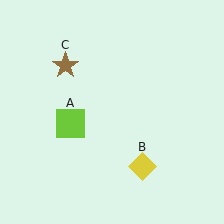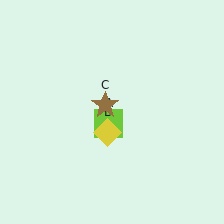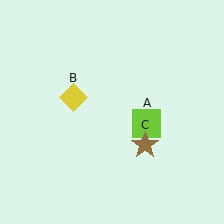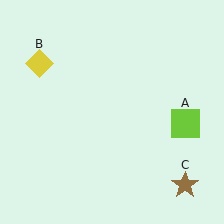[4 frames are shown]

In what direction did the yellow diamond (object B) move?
The yellow diamond (object B) moved up and to the left.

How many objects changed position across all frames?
3 objects changed position: lime square (object A), yellow diamond (object B), brown star (object C).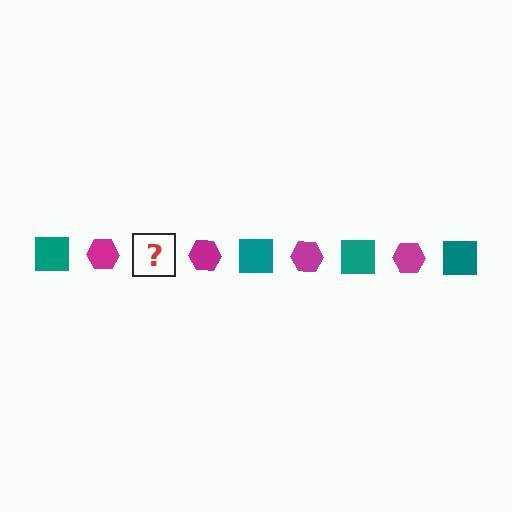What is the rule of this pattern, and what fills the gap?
The rule is that the pattern alternates between teal square and magenta hexagon. The gap should be filled with a teal square.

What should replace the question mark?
The question mark should be replaced with a teal square.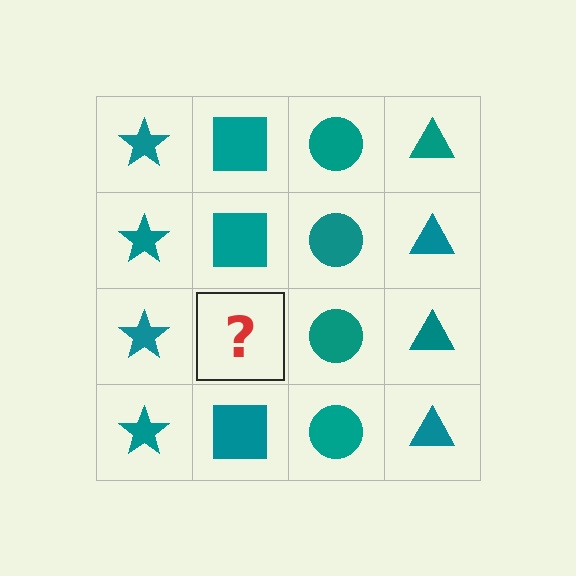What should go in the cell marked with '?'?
The missing cell should contain a teal square.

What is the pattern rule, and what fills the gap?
The rule is that each column has a consistent shape. The gap should be filled with a teal square.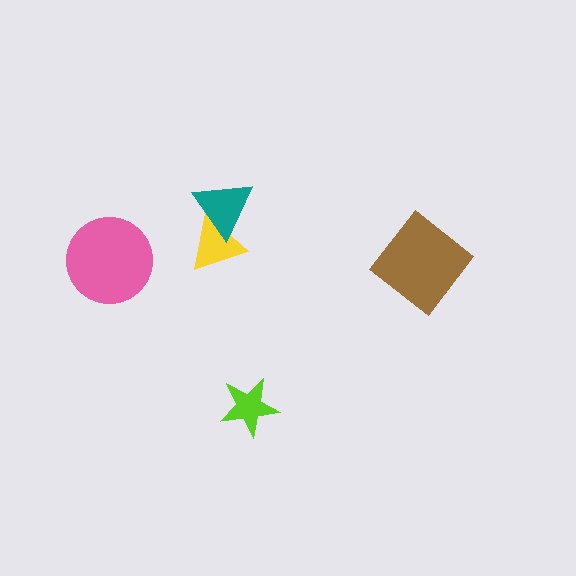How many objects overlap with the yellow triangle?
1 object overlaps with the yellow triangle.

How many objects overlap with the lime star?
0 objects overlap with the lime star.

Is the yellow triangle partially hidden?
Yes, it is partially covered by another shape.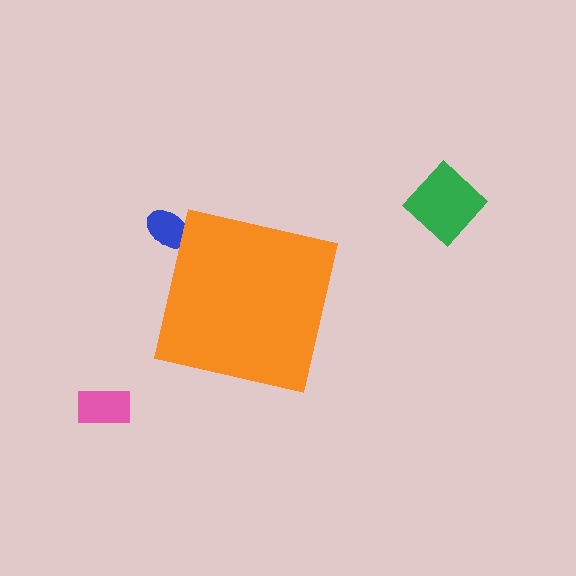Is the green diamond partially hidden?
No, the green diamond is fully visible.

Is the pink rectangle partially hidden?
No, the pink rectangle is fully visible.